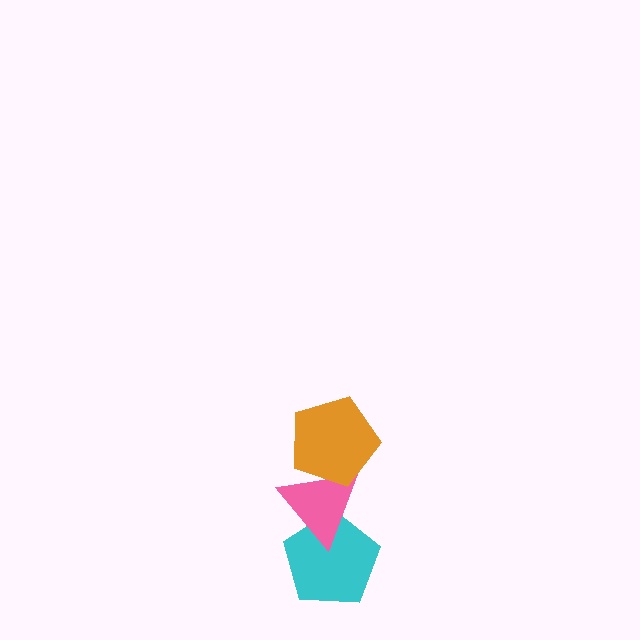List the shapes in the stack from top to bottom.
From top to bottom: the orange pentagon, the pink triangle, the cyan pentagon.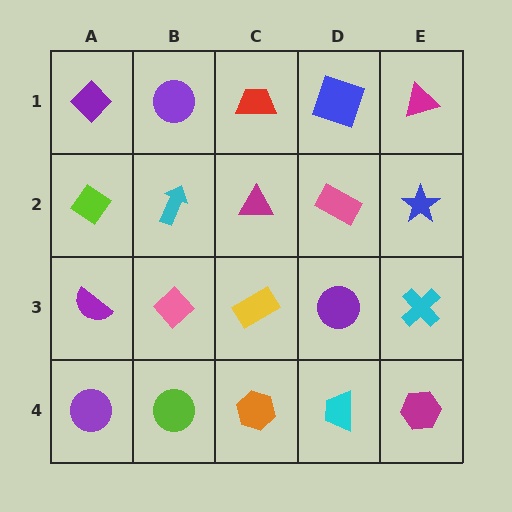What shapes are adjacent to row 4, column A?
A purple semicircle (row 3, column A), a lime circle (row 4, column B).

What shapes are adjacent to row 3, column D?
A pink rectangle (row 2, column D), a cyan trapezoid (row 4, column D), a yellow rectangle (row 3, column C), a cyan cross (row 3, column E).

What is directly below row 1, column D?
A pink rectangle.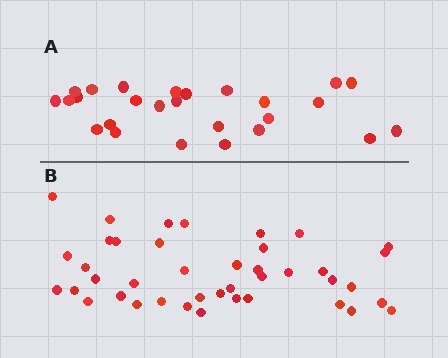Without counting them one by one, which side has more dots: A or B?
Region B (the bottom region) has more dots.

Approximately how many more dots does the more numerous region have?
Region B has approximately 15 more dots than region A.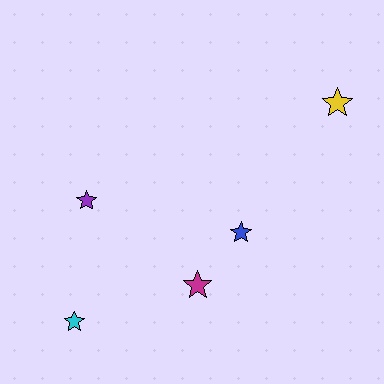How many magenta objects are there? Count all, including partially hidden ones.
There is 1 magenta object.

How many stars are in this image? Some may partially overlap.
There are 5 stars.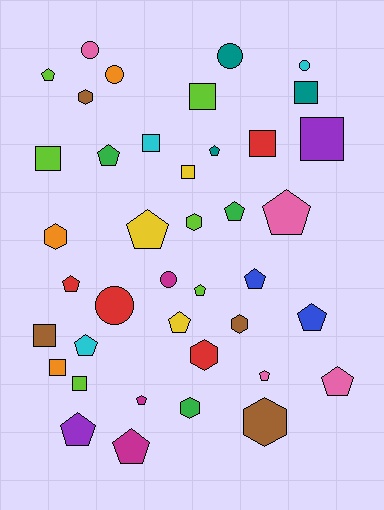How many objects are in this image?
There are 40 objects.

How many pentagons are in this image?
There are 17 pentagons.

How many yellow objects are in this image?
There are 3 yellow objects.